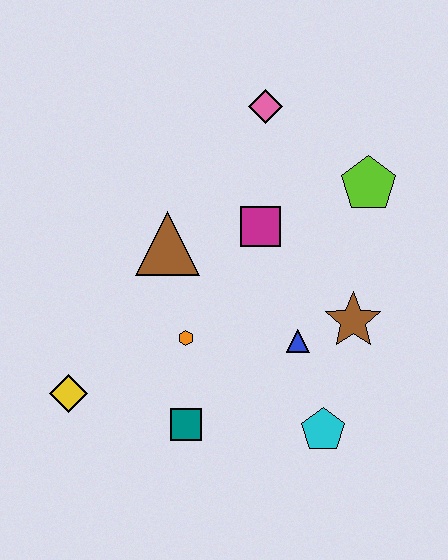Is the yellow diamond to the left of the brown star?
Yes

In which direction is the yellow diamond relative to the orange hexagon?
The yellow diamond is to the left of the orange hexagon.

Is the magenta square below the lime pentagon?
Yes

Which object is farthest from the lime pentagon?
The yellow diamond is farthest from the lime pentagon.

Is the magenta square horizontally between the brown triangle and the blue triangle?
Yes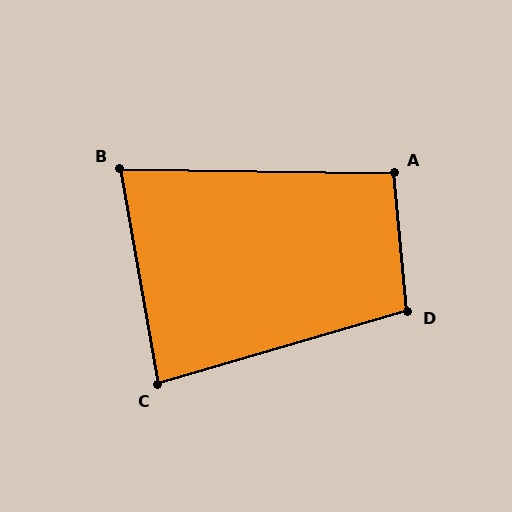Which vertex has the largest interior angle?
D, at approximately 101 degrees.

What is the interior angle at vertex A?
Approximately 96 degrees (obtuse).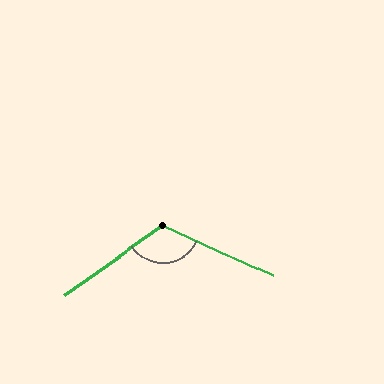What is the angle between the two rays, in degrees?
Approximately 121 degrees.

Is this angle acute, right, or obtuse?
It is obtuse.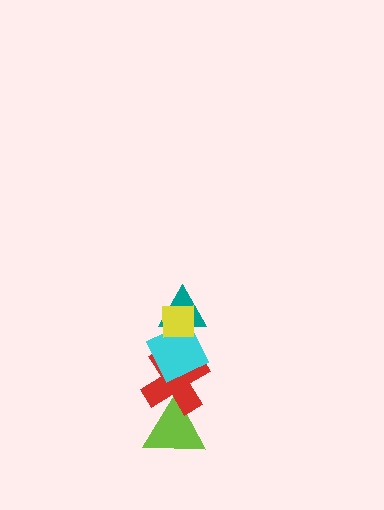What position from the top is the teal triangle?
The teal triangle is 2nd from the top.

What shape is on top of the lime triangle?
The red cross is on top of the lime triangle.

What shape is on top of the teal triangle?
The yellow square is on top of the teal triangle.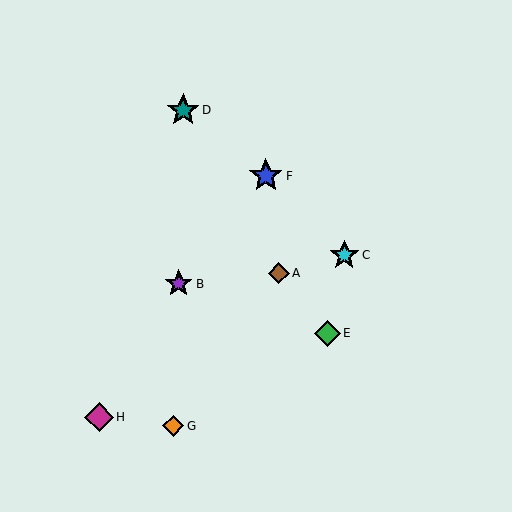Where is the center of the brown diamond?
The center of the brown diamond is at (279, 273).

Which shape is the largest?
The blue star (labeled F) is the largest.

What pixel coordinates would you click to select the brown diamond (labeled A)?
Click at (279, 273) to select the brown diamond A.